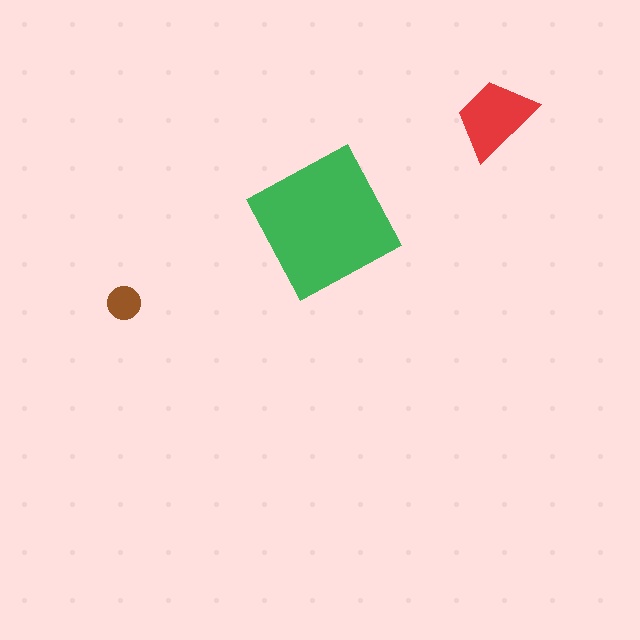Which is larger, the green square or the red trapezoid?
The green square.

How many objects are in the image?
There are 3 objects in the image.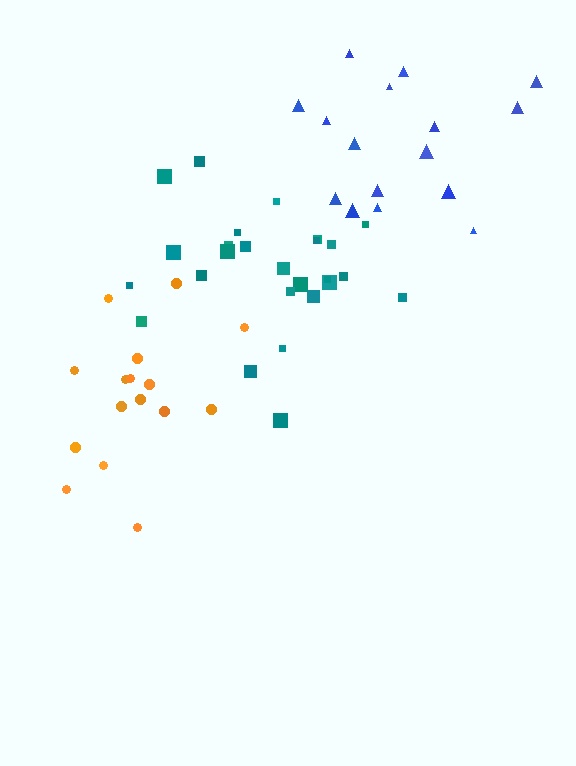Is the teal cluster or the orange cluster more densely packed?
Teal.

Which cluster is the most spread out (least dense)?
Blue.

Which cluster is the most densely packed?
Teal.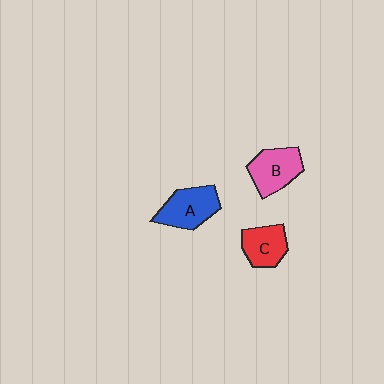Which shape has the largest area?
Shape A (blue).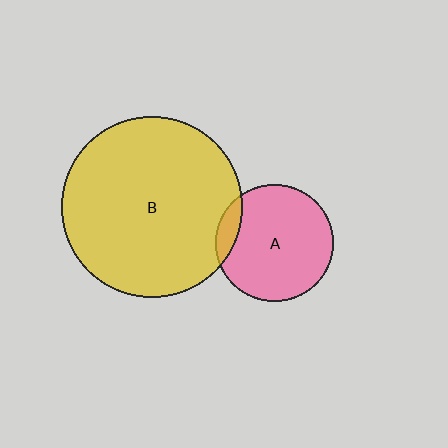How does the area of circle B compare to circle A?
Approximately 2.4 times.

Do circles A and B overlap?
Yes.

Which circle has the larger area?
Circle B (yellow).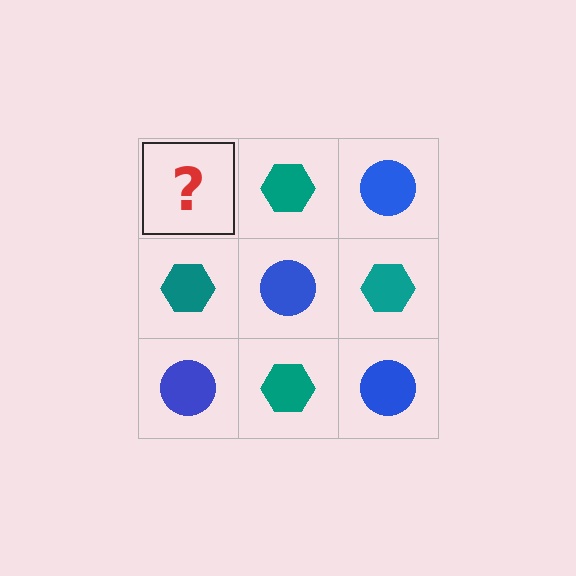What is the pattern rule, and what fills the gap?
The rule is that it alternates blue circle and teal hexagon in a checkerboard pattern. The gap should be filled with a blue circle.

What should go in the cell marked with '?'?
The missing cell should contain a blue circle.